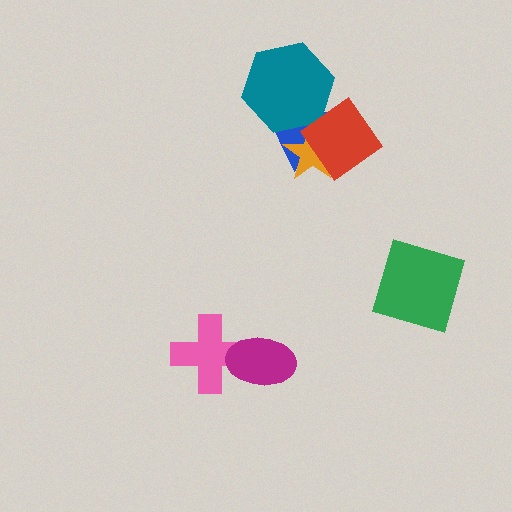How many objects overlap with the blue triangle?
3 objects overlap with the blue triangle.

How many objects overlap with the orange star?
3 objects overlap with the orange star.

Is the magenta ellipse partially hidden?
No, no other shape covers it.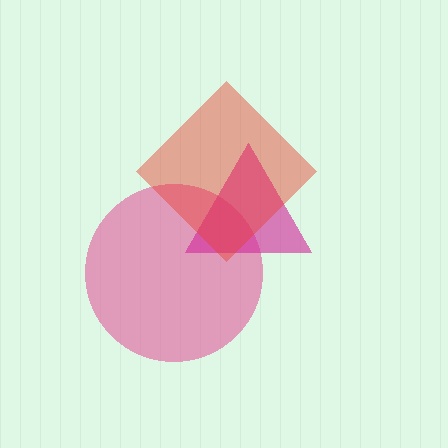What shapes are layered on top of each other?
The layered shapes are: a pink circle, a magenta triangle, a red diamond.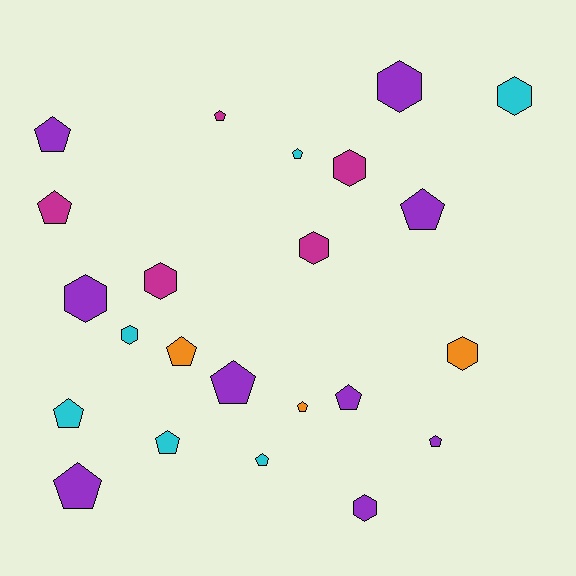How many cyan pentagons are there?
There are 4 cyan pentagons.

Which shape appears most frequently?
Pentagon, with 14 objects.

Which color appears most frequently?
Purple, with 9 objects.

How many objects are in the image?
There are 23 objects.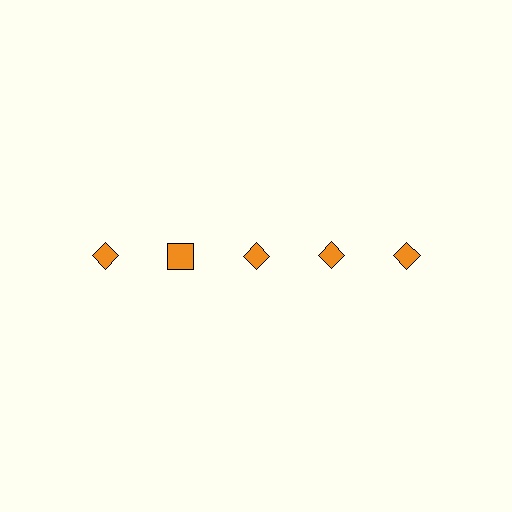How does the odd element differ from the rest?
It has a different shape: square instead of diamond.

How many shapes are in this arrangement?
There are 5 shapes arranged in a grid pattern.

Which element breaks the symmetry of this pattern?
The orange square in the top row, second from left column breaks the symmetry. All other shapes are orange diamonds.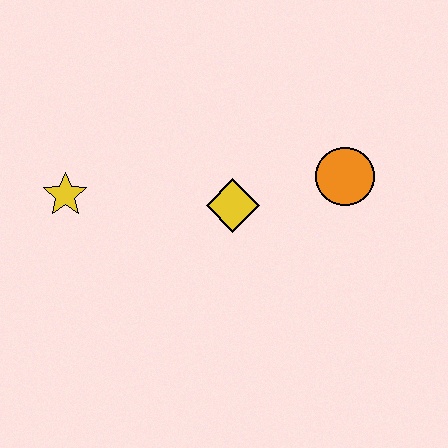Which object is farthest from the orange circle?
The yellow star is farthest from the orange circle.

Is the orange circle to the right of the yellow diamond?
Yes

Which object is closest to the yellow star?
The yellow diamond is closest to the yellow star.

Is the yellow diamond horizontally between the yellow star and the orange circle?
Yes